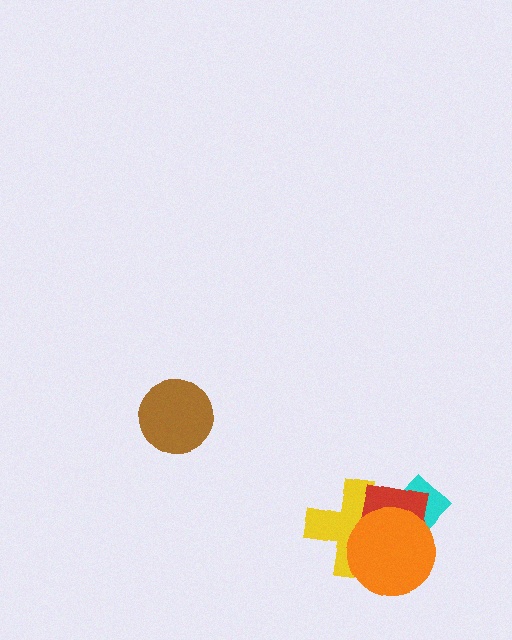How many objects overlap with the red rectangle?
3 objects overlap with the red rectangle.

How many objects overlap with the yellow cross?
3 objects overlap with the yellow cross.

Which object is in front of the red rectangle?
The orange circle is in front of the red rectangle.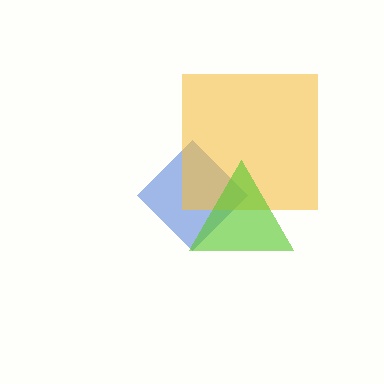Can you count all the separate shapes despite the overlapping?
Yes, there are 3 separate shapes.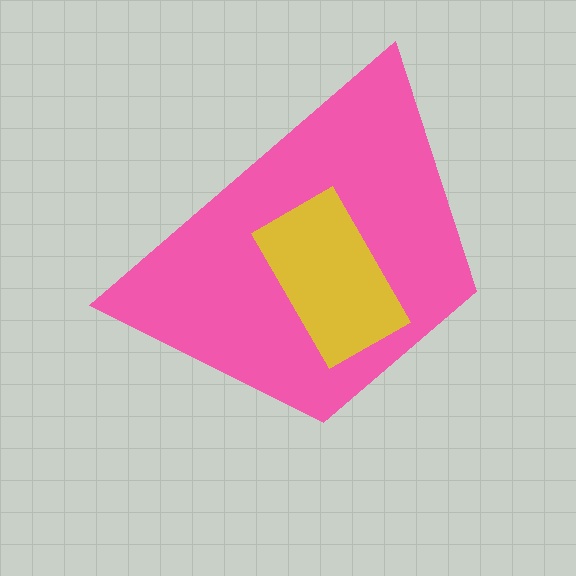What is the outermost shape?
The pink trapezoid.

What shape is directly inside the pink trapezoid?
The yellow rectangle.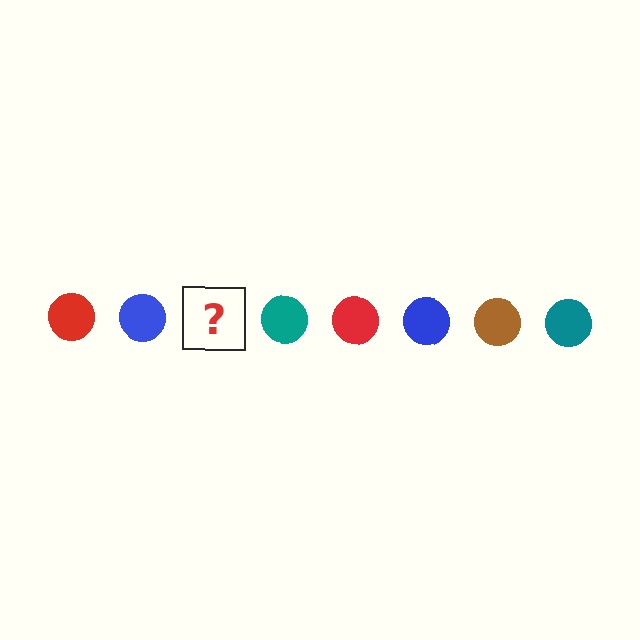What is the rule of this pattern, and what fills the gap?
The rule is that the pattern cycles through red, blue, brown, teal circles. The gap should be filled with a brown circle.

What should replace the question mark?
The question mark should be replaced with a brown circle.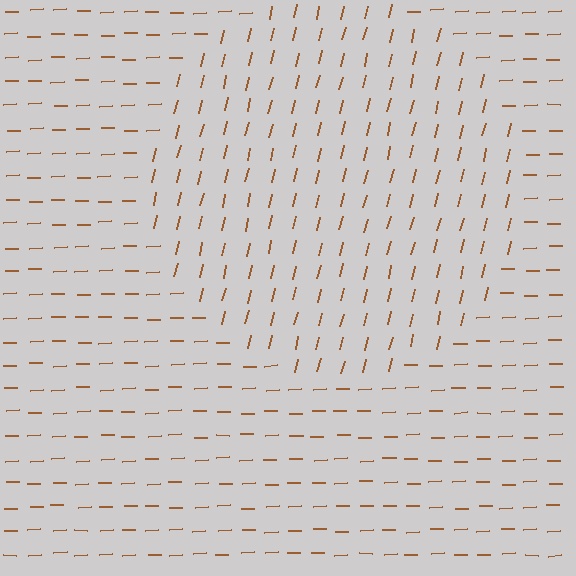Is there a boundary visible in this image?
Yes, there is a texture boundary formed by a change in line orientation.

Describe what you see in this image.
The image is filled with small brown line segments. A circle region in the image has lines oriented differently from the surrounding lines, creating a visible texture boundary.